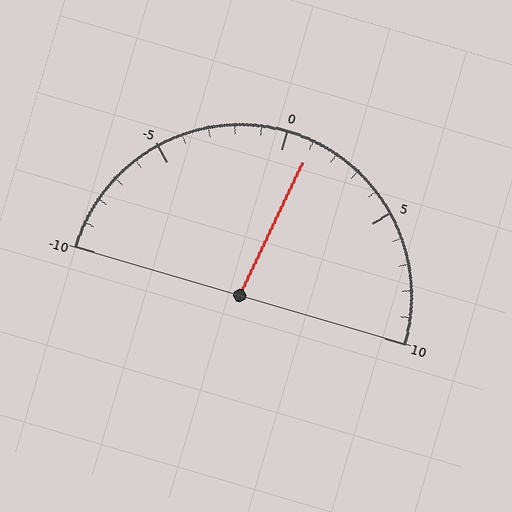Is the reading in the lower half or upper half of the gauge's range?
The reading is in the upper half of the range (-10 to 10).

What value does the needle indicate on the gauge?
The needle indicates approximately 1.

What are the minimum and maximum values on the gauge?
The gauge ranges from -10 to 10.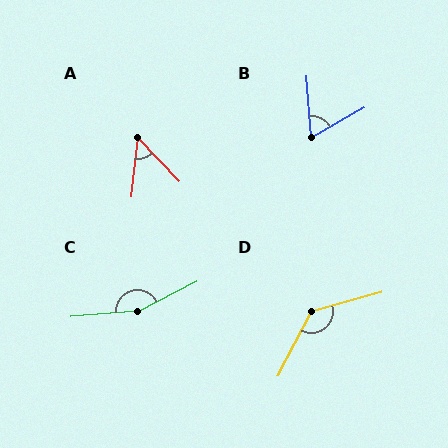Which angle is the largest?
C, at approximately 158 degrees.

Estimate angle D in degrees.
Approximately 133 degrees.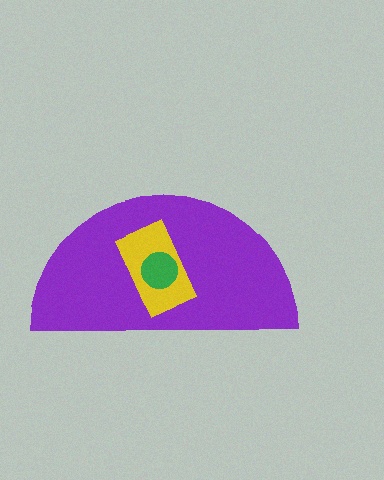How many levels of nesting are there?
3.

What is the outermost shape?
The purple semicircle.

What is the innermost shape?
The green circle.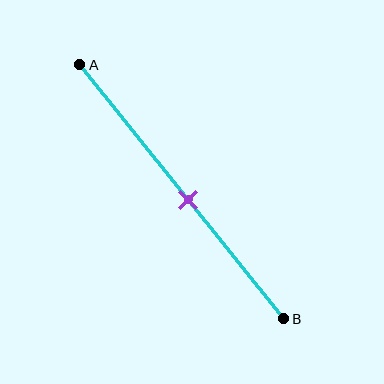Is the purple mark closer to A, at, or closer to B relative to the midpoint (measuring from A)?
The purple mark is closer to point B than the midpoint of segment AB.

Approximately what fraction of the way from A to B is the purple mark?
The purple mark is approximately 55% of the way from A to B.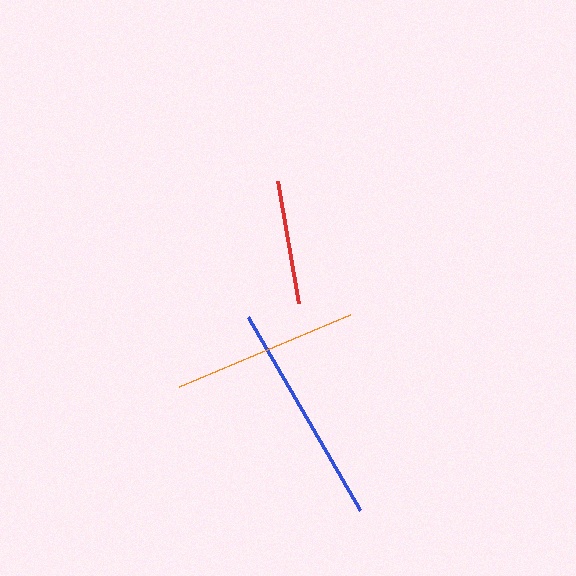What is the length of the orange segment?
The orange segment is approximately 185 pixels long.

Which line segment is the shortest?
The red line is the shortest at approximately 124 pixels.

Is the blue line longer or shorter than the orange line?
The blue line is longer than the orange line.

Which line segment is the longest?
The blue line is the longest at approximately 223 pixels.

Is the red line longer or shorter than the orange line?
The orange line is longer than the red line.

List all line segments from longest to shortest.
From longest to shortest: blue, orange, red.